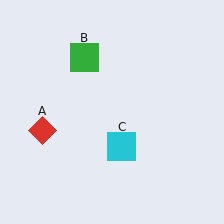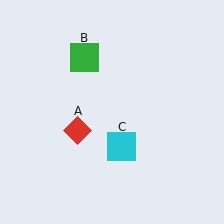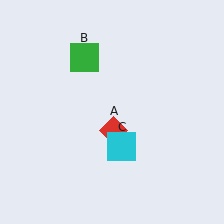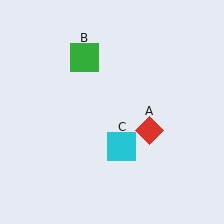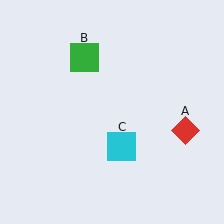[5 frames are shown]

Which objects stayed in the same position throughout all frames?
Green square (object B) and cyan square (object C) remained stationary.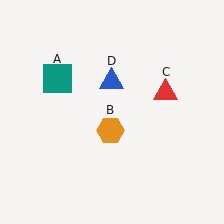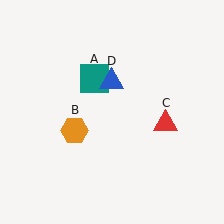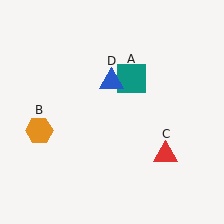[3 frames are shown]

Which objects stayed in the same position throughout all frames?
Blue triangle (object D) remained stationary.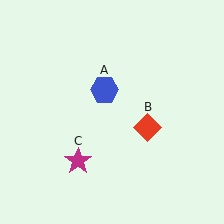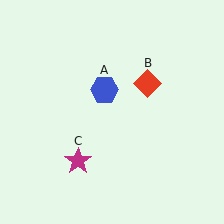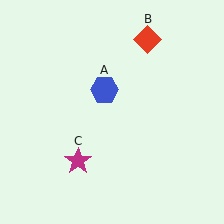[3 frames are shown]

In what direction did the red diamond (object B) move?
The red diamond (object B) moved up.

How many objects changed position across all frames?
1 object changed position: red diamond (object B).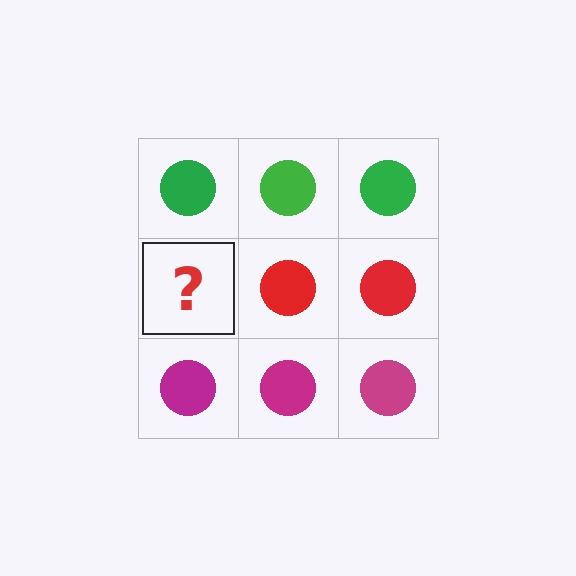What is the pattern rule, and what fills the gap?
The rule is that each row has a consistent color. The gap should be filled with a red circle.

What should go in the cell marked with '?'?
The missing cell should contain a red circle.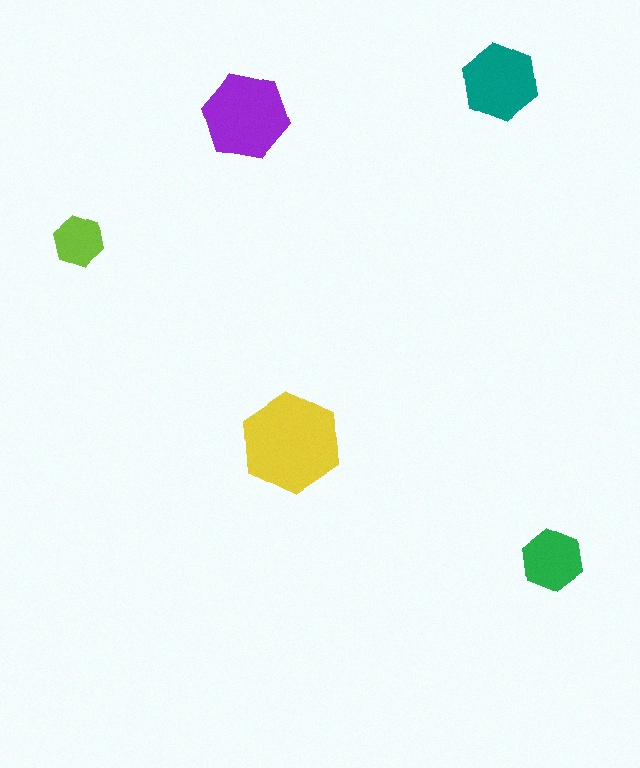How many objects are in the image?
There are 5 objects in the image.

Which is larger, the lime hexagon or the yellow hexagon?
The yellow one.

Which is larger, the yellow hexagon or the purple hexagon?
The yellow one.